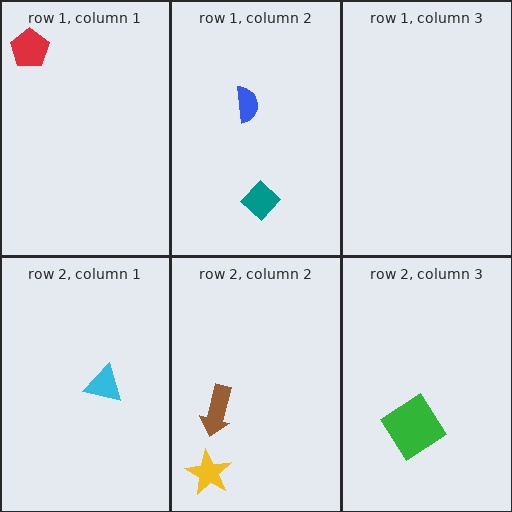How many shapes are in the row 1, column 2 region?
2.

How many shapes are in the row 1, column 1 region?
1.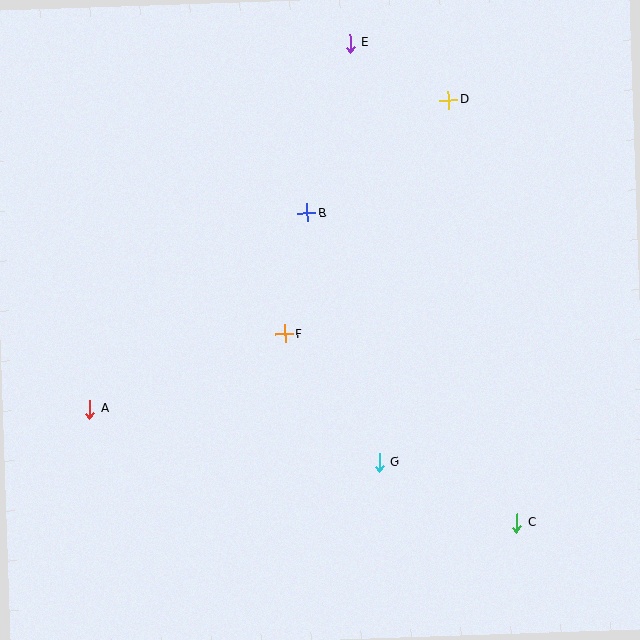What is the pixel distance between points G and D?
The distance between G and D is 369 pixels.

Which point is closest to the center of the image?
Point F at (285, 334) is closest to the center.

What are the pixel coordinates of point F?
Point F is at (285, 334).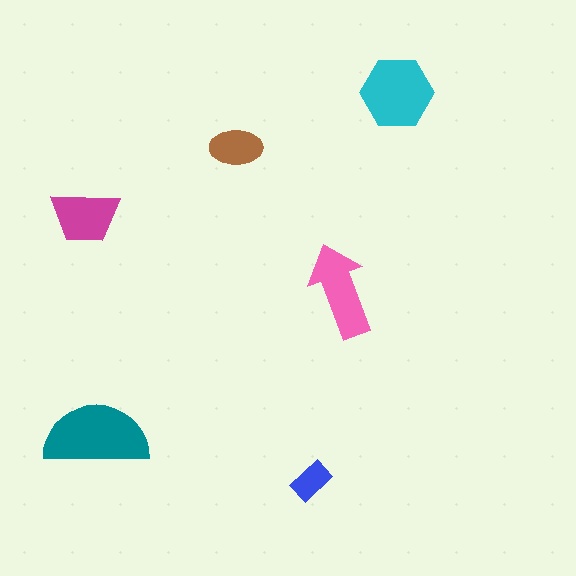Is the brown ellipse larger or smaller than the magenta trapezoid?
Smaller.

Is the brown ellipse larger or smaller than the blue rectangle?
Larger.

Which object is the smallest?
The blue rectangle.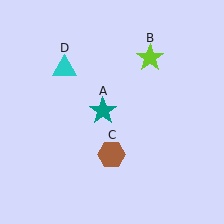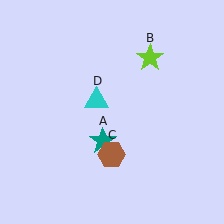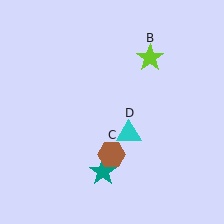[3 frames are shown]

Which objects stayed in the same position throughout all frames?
Lime star (object B) and brown hexagon (object C) remained stationary.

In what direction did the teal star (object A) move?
The teal star (object A) moved down.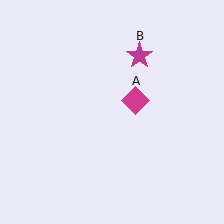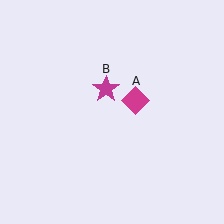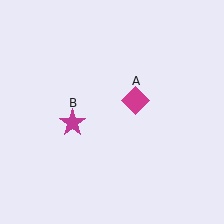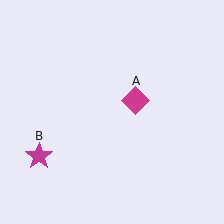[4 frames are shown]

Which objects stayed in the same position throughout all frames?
Magenta diamond (object A) remained stationary.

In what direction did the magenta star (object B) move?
The magenta star (object B) moved down and to the left.